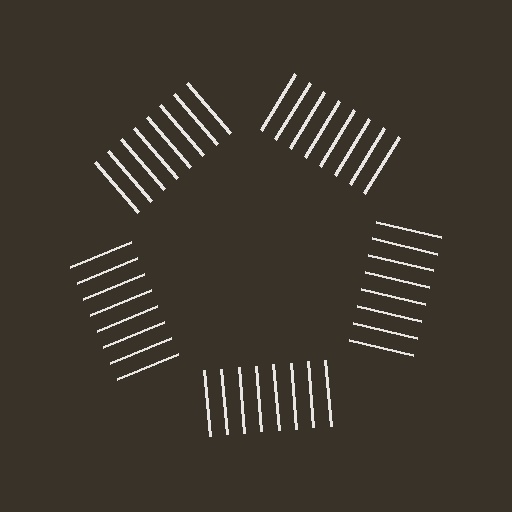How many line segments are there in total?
40 — 8 along each of the 5 edges.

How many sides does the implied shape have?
5 sides — the line-ends trace a pentagon.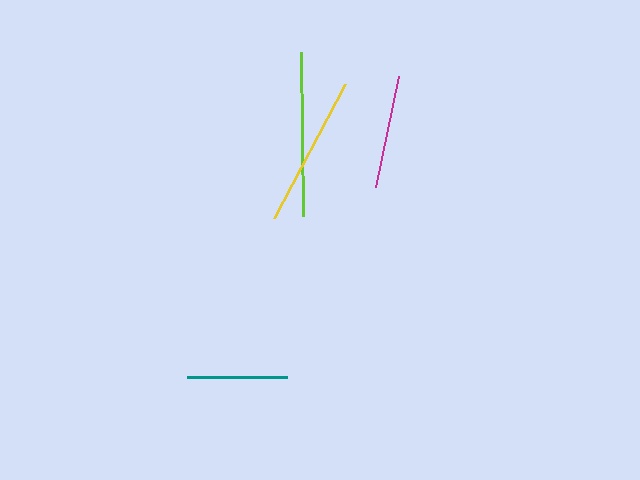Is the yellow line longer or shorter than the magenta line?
The yellow line is longer than the magenta line.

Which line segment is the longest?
The lime line is the longest at approximately 163 pixels.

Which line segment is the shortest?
The teal line is the shortest at approximately 100 pixels.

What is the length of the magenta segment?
The magenta segment is approximately 114 pixels long.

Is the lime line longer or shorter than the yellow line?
The lime line is longer than the yellow line.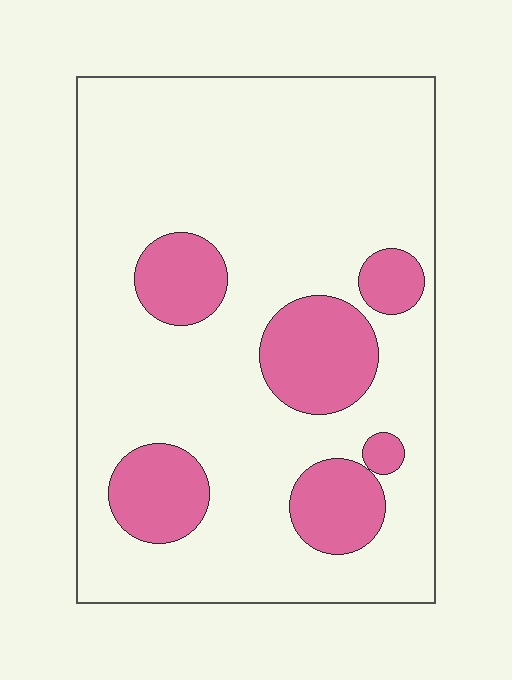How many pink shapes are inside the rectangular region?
6.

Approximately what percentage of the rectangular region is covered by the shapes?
Approximately 20%.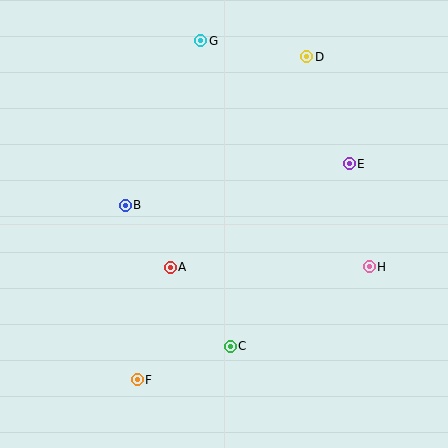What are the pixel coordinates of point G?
Point G is at (201, 41).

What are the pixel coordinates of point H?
Point H is at (369, 267).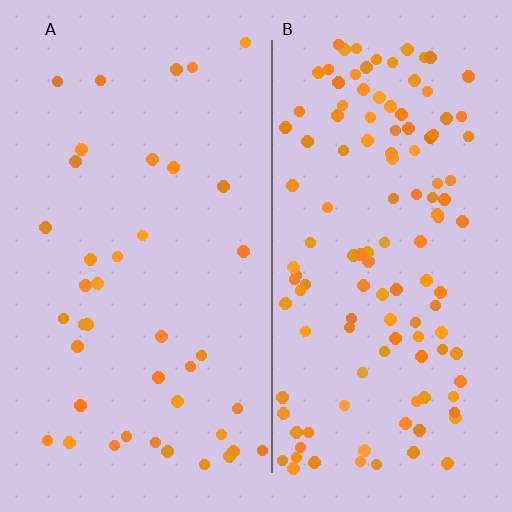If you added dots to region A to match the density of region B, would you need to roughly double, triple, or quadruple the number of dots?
Approximately triple.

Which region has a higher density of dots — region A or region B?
B (the right).